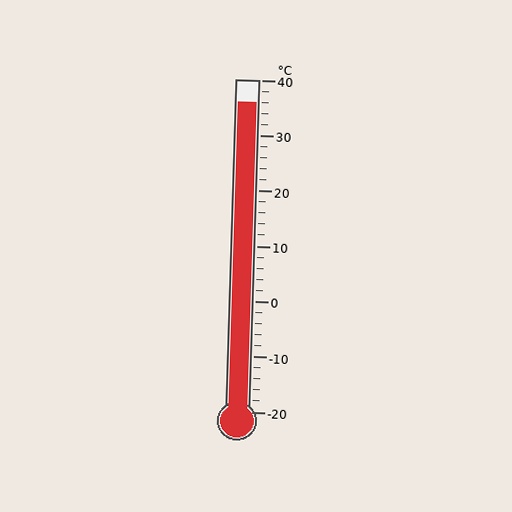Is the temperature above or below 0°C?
The temperature is above 0°C.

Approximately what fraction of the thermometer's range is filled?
The thermometer is filled to approximately 95% of its range.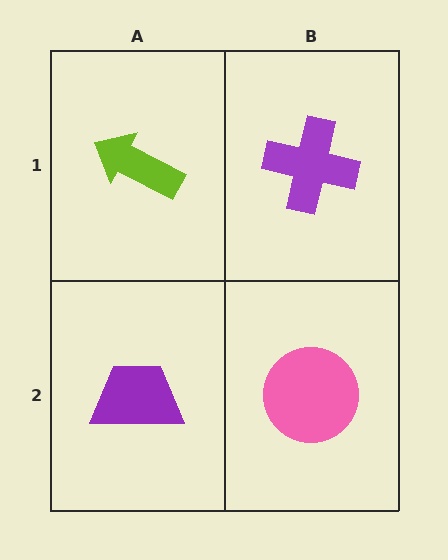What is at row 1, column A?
A lime arrow.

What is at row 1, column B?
A purple cross.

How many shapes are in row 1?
2 shapes.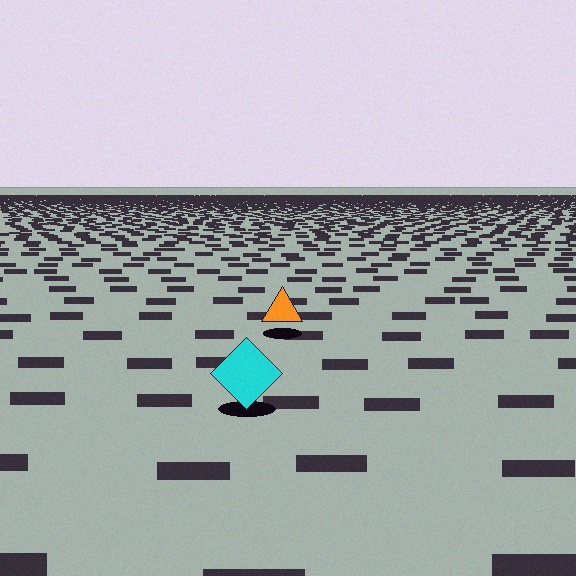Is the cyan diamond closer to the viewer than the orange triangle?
Yes. The cyan diamond is closer — you can tell from the texture gradient: the ground texture is coarser near it.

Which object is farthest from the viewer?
The orange triangle is farthest from the viewer. It appears smaller and the ground texture around it is denser.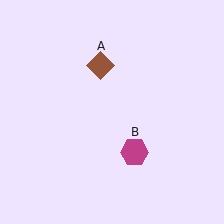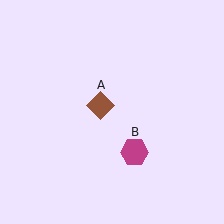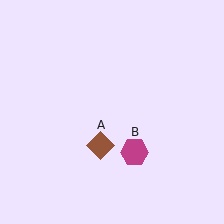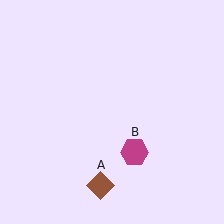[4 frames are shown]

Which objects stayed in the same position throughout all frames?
Magenta hexagon (object B) remained stationary.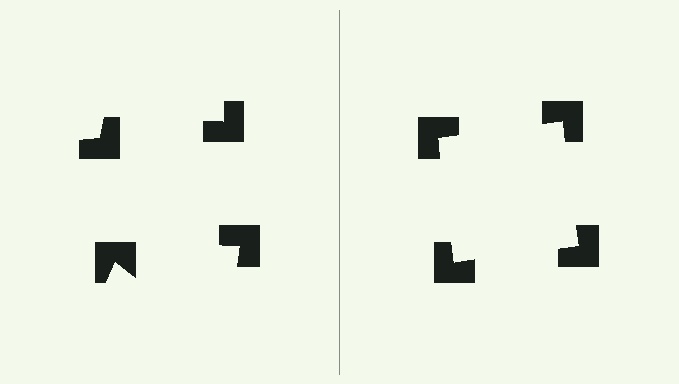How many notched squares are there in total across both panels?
8 — 4 on each side.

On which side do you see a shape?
An illusory square appears on the right side. On the left side the wedge cuts are rotated, so no coherent shape forms.